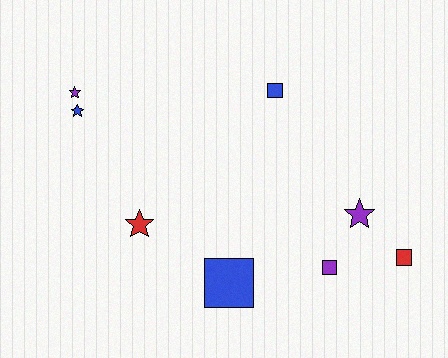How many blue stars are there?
There is 1 blue star.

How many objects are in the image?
There are 8 objects.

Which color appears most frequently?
Purple, with 3 objects.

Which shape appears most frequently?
Square, with 4 objects.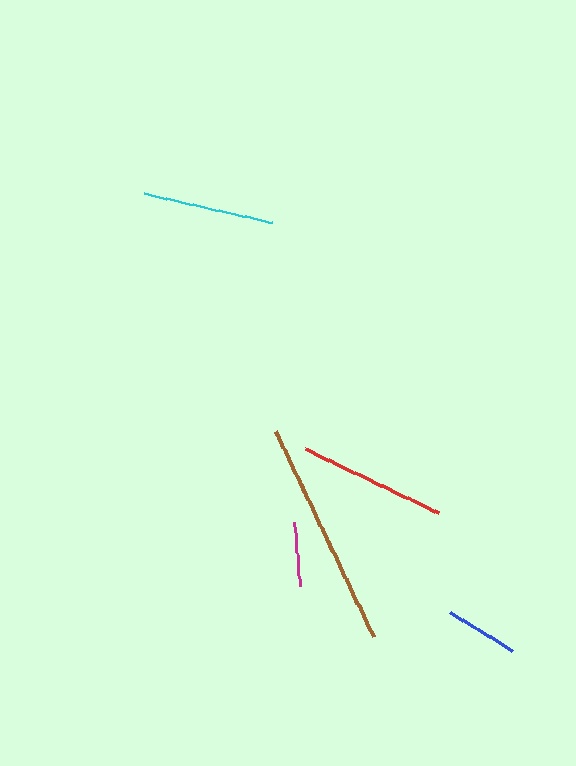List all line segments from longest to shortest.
From longest to shortest: brown, red, cyan, blue, magenta.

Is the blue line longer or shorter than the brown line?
The brown line is longer than the blue line.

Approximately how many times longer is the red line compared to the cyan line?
The red line is approximately 1.1 times the length of the cyan line.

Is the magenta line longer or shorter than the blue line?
The blue line is longer than the magenta line.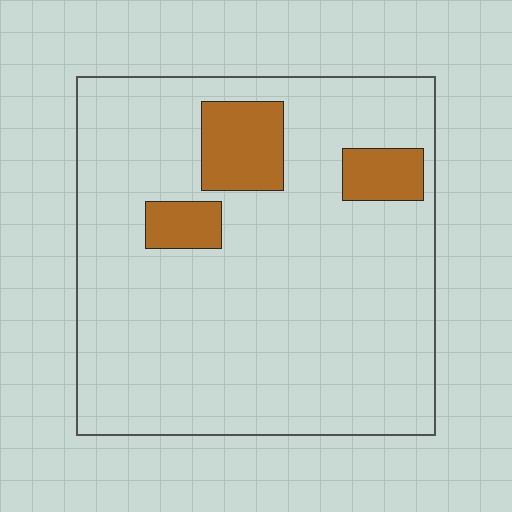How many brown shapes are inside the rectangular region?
3.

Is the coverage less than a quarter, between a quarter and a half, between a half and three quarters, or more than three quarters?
Less than a quarter.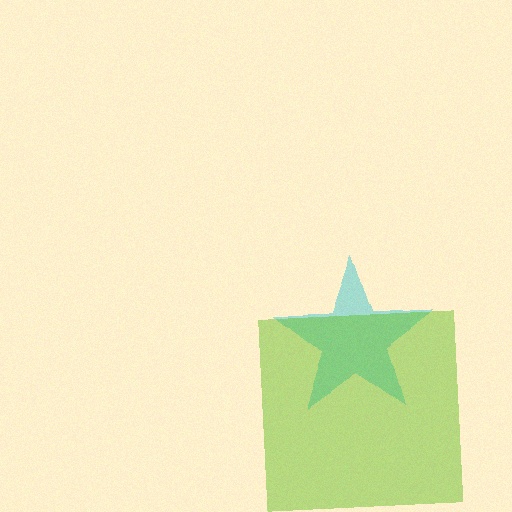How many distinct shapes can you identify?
There are 2 distinct shapes: a cyan star, a lime square.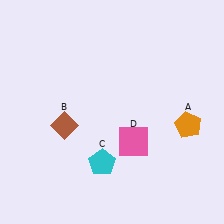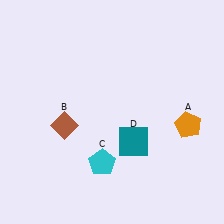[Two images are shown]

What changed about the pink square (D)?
In Image 1, D is pink. In Image 2, it changed to teal.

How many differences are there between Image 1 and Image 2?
There is 1 difference between the two images.